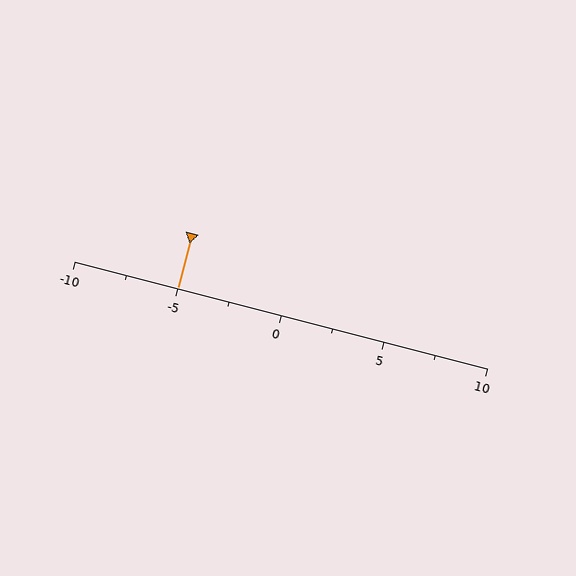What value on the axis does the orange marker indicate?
The marker indicates approximately -5.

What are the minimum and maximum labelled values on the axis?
The axis runs from -10 to 10.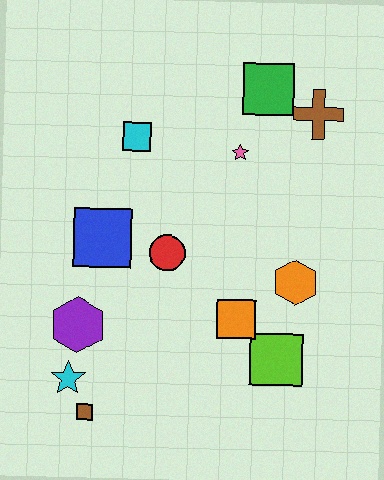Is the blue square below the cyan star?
No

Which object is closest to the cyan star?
The brown square is closest to the cyan star.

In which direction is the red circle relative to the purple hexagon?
The red circle is to the right of the purple hexagon.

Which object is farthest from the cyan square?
The brown square is farthest from the cyan square.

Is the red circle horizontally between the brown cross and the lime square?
No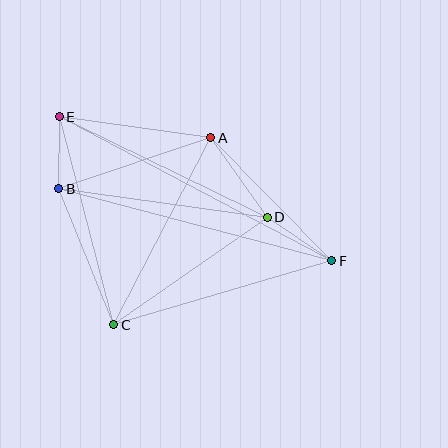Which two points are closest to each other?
Points B and E are closest to each other.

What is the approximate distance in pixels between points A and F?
The distance between A and F is approximately 172 pixels.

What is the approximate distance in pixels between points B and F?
The distance between B and F is approximately 282 pixels.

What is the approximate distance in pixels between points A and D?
The distance between A and D is approximately 97 pixels.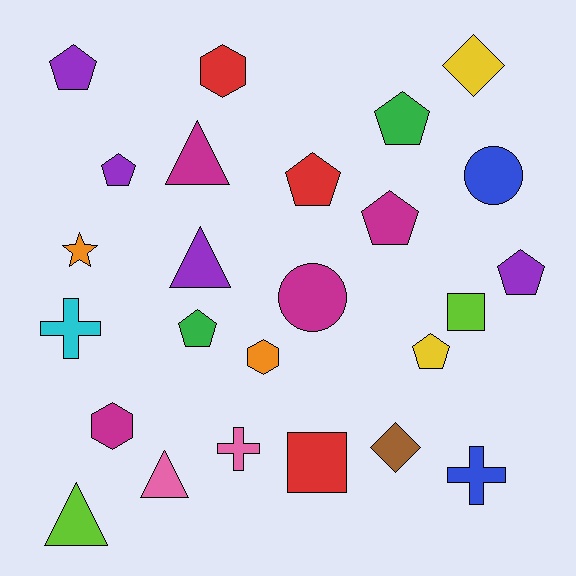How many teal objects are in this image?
There are no teal objects.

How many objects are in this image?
There are 25 objects.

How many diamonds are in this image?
There are 2 diamonds.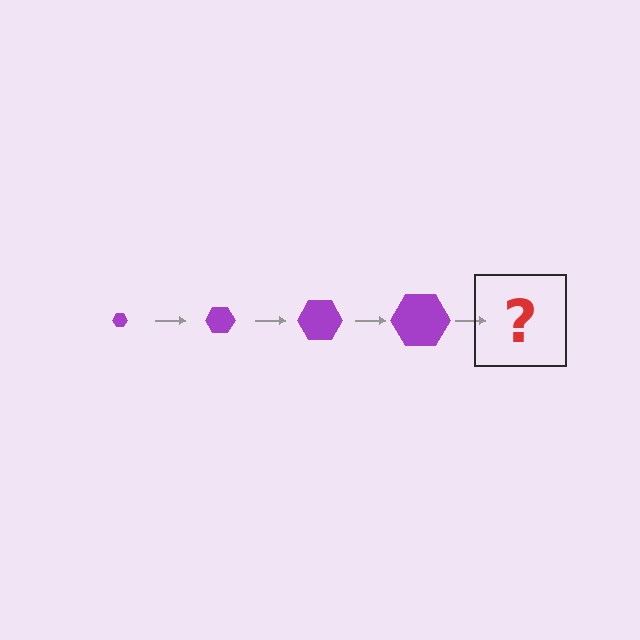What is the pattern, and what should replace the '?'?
The pattern is that the hexagon gets progressively larger each step. The '?' should be a purple hexagon, larger than the previous one.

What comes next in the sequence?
The next element should be a purple hexagon, larger than the previous one.